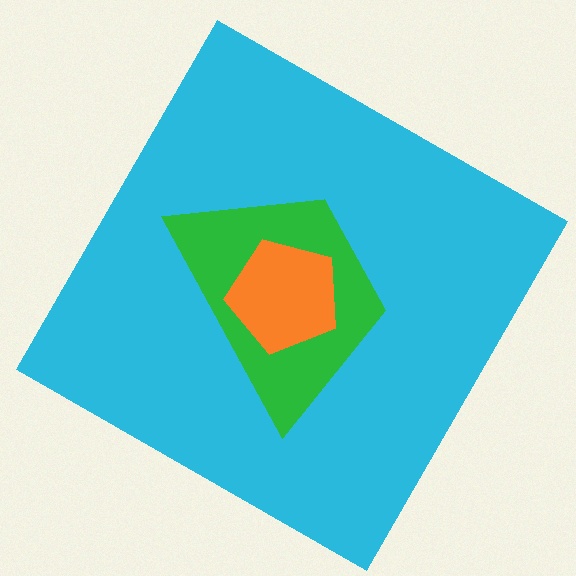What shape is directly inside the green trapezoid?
The orange pentagon.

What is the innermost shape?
The orange pentagon.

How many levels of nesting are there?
3.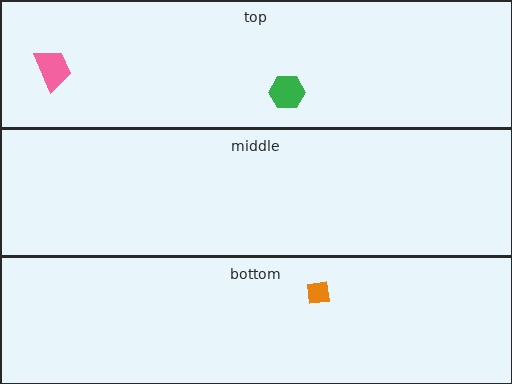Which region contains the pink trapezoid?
The top region.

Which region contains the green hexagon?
The top region.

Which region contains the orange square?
The bottom region.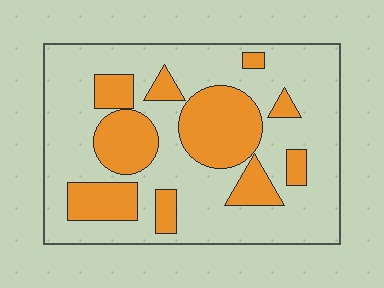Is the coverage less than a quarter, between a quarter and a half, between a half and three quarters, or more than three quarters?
Between a quarter and a half.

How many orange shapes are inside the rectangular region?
10.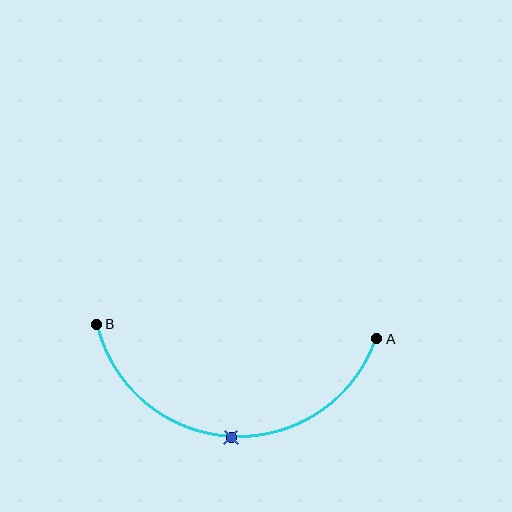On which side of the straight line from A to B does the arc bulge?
The arc bulges below the straight line connecting A and B.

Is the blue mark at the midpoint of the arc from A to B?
Yes. The blue mark lies on the arc at equal arc-length from both A and B — it is the arc midpoint.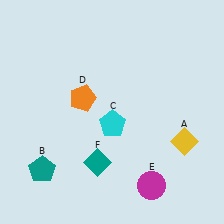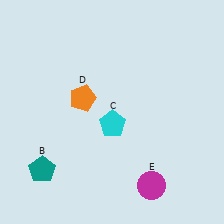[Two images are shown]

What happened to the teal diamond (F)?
The teal diamond (F) was removed in Image 2. It was in the bottom-left area of Image 1.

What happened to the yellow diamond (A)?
The yellow diamond (A) was removed in Image 2. It was in the bottom-right area of Image 1.